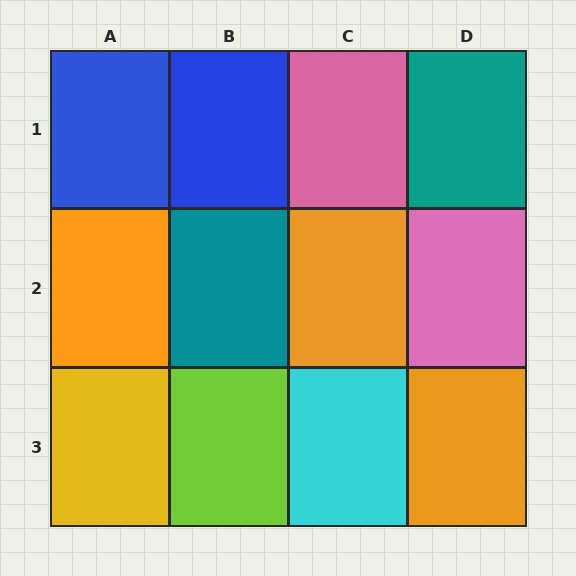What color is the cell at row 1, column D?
Teal.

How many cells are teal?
2 cells are teal.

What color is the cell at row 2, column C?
Orange.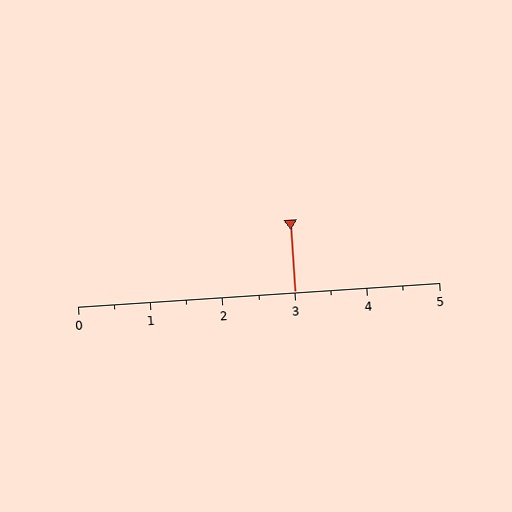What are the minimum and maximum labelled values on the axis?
The axis runs from 0 to 5.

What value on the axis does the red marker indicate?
The marker indicates approximately 3.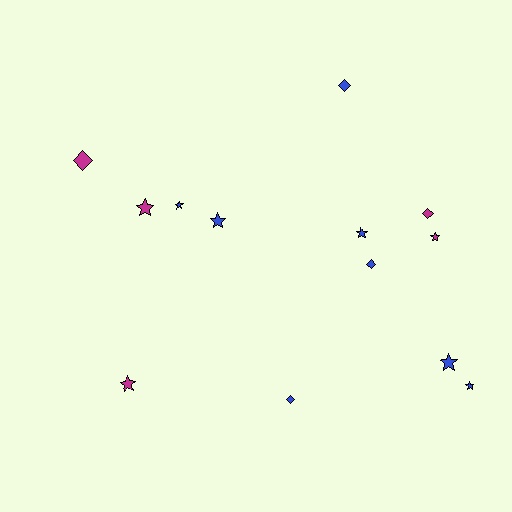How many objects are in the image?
There are 13 objects.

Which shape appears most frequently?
Star, with 8 objects.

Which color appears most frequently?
Blue, with 8 objects.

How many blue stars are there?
There are 5 blue stars.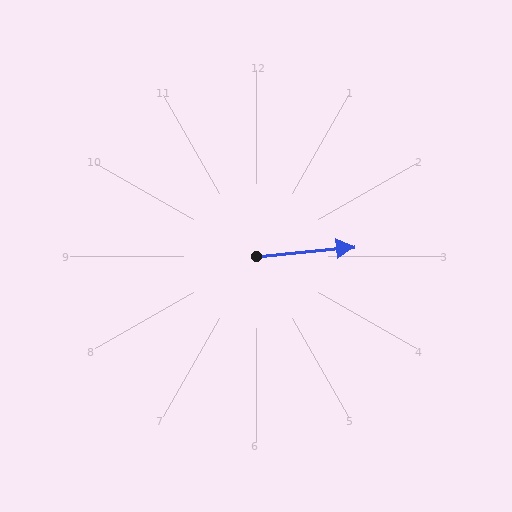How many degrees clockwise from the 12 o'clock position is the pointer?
Approximately 84 degrees.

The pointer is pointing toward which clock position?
Roughly 3 o'clock.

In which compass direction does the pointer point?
East.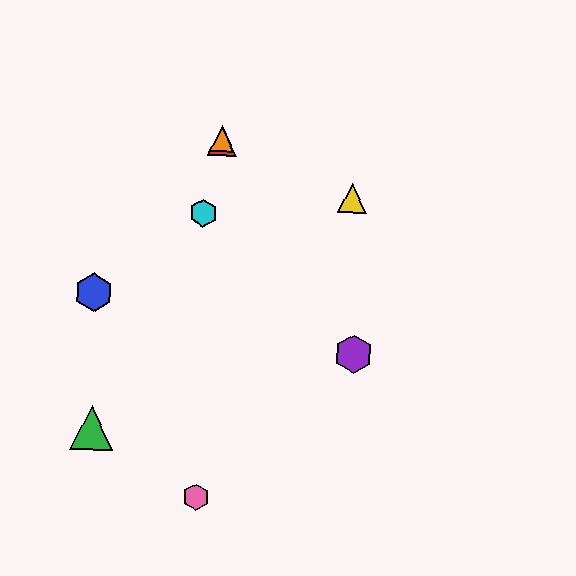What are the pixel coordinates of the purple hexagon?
The purple hexagon is at (354, 354).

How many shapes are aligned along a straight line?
3 shapes (the red triangle, the purple hexagon, the orange triangle) are aligned along a straight line.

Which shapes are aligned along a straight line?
The red triangle, the purple hexagon, the orange triangle are aligned along a straight line.